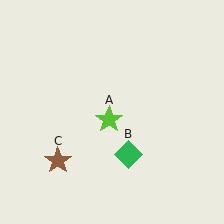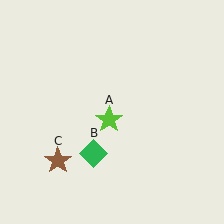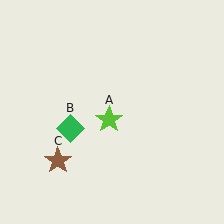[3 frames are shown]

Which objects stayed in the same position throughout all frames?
Lime star (object A) and brown star (object C) remained stationary.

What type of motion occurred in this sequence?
The green diamond (object B) rotated clockwise around the center of the scene.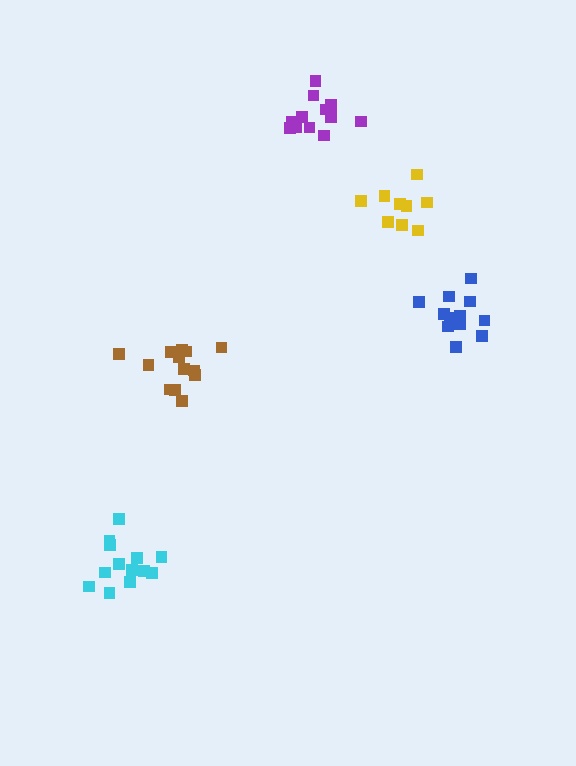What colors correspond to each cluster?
The clusters are colored: yellow, purple, cyan, brown, blue.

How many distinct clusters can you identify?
There are 5 distinct clusters.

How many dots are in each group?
Group 1: 9 dots, Group 2: 12 dots, Group 3: 13 dots, Group 4: 13 dots, Group 5: 13 dots (60 total).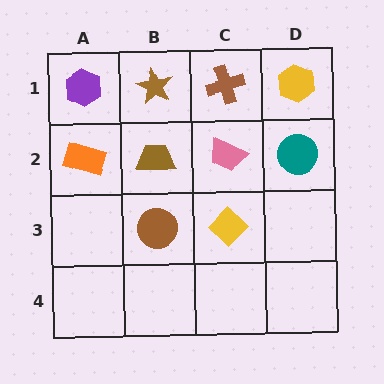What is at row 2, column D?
A teal circle.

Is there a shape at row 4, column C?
No, that cell is empty.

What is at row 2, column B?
A brown trapezoid.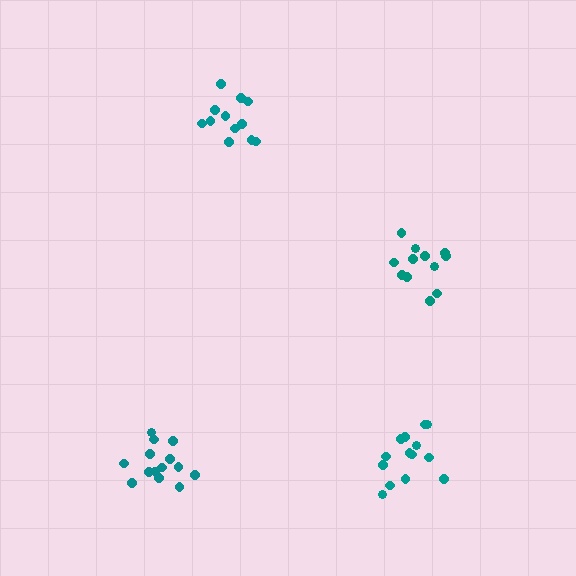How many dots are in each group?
Group 1: 12 dots, Group 2: 12 dots, Group 3: 14 dots, Group 4: 14 dots (52 total).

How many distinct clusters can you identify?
There are 4 distinct clusters.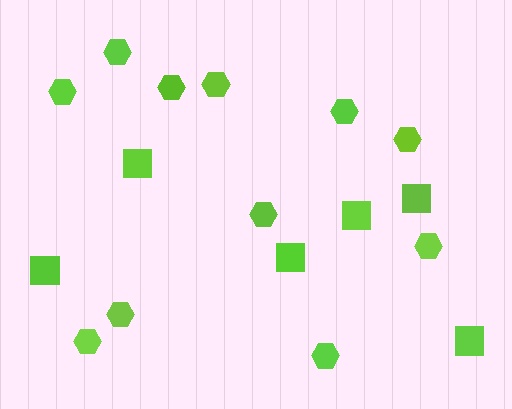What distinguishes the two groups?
There are 2 groups: one group of squares (6) and one group of hexagons (11).